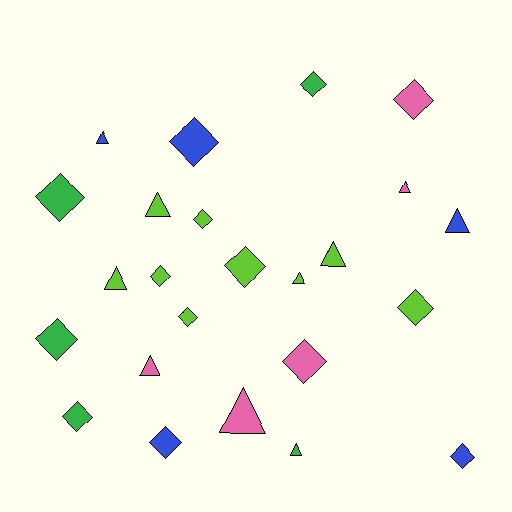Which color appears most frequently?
Lime, with 9 objects.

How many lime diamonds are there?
There are 5 lime diamonds.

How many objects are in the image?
There are 24 objects.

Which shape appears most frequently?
Diamond, with 14 objects.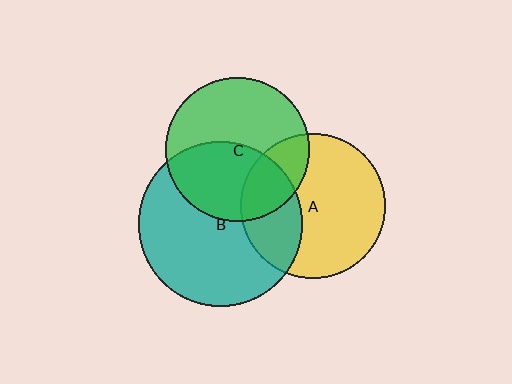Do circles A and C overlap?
Yes.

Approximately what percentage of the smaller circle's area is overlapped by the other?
Approximately 25%.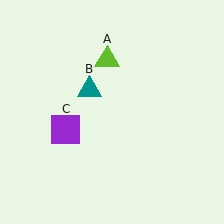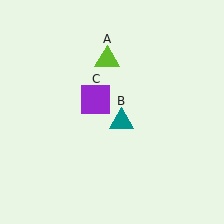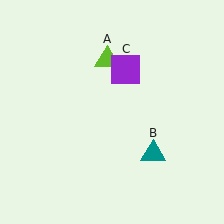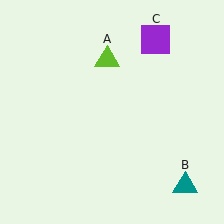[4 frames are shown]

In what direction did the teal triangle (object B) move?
The teal triangle (object B) moved down and to the right.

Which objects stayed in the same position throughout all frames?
Lime triangle (object A) remained stationary.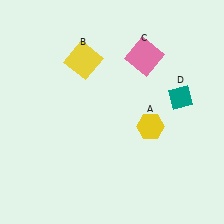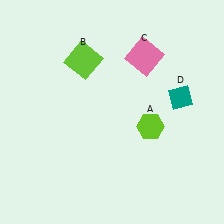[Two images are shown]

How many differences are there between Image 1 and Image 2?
There are 2 differences between the two images.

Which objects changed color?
A changed from yellow to lime. B changed from yellow to lime.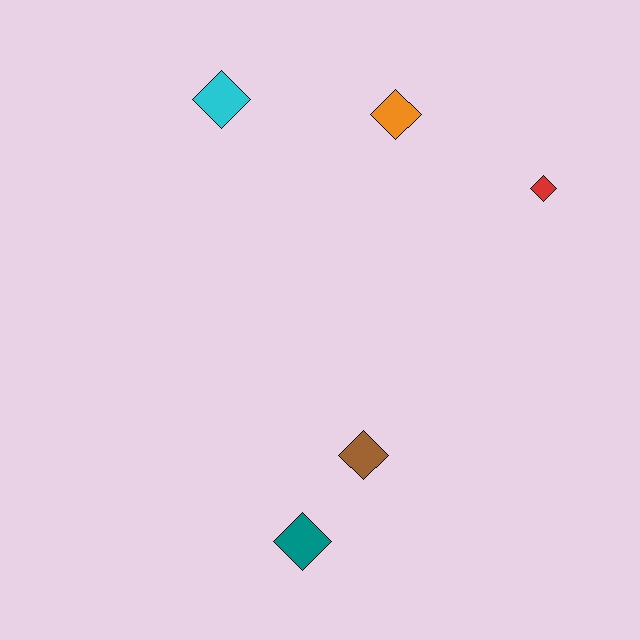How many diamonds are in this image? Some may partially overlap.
There are 5 diamonds.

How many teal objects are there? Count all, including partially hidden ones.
There is 1 teal object.